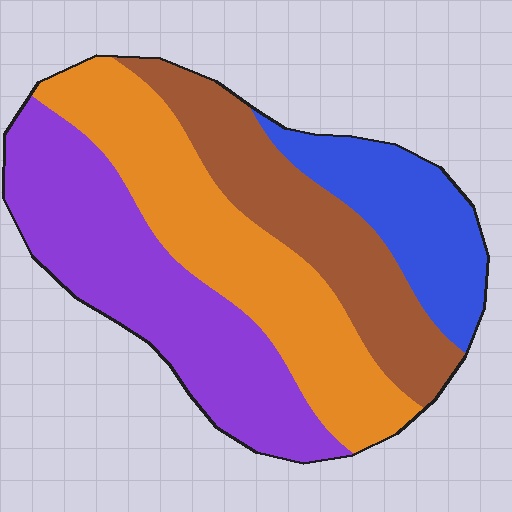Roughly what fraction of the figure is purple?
Purple covers around 30% of the figure.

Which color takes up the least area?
Blue, at roughly 15%.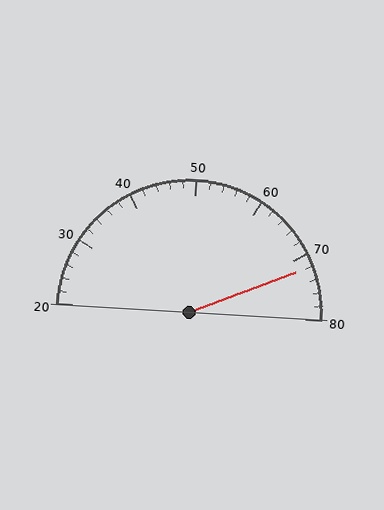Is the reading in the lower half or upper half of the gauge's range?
The reading is in the upper half of the range (20 to 80).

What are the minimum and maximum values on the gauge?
The gauge ranges from 20 to 80.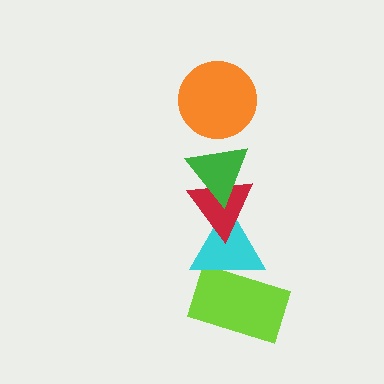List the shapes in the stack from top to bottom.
From top to bottom: the orange circle, the green triangle, the red triangle, the cyan triangle, the lime rectangle.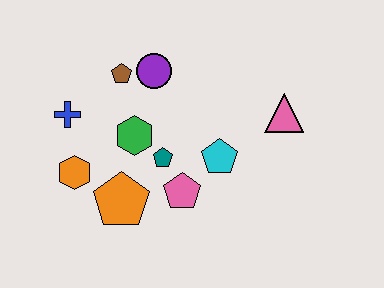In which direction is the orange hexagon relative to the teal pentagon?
The orange hexagon is to the left of the teal pentagon.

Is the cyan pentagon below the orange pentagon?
No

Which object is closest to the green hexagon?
The teal pentagon is closest to the green hexagon.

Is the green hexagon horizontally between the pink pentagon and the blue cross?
Yes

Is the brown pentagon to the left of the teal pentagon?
Yes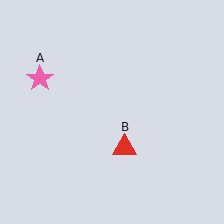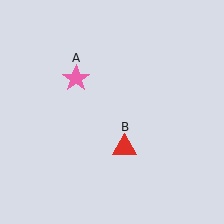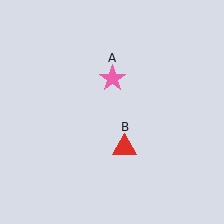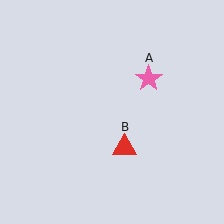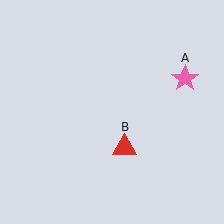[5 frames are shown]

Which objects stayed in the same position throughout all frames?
Red triangle (object B) remained stationary.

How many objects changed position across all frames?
1 object changed position: pink star (object A).